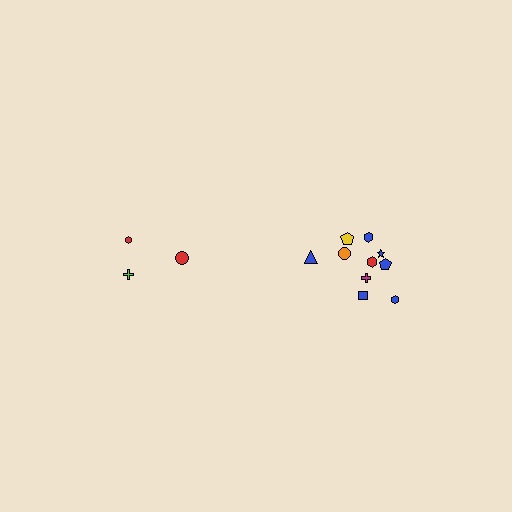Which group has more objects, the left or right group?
The right group.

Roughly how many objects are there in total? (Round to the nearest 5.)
Roughly 15 objects in total.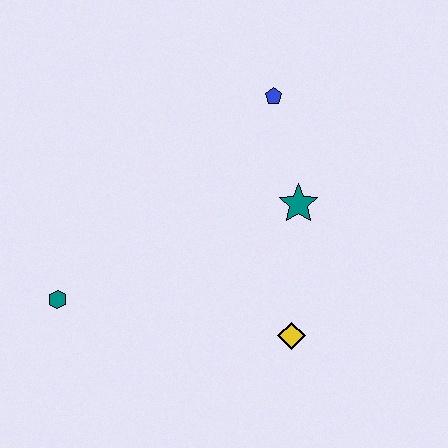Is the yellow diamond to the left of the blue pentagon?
No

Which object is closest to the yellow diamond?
The teal star is closest to the yellow diamond.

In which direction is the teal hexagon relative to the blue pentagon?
The teal hexagon is to the left of the blue pentagon.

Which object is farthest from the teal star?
The teal hexagon is farthest from the teal star.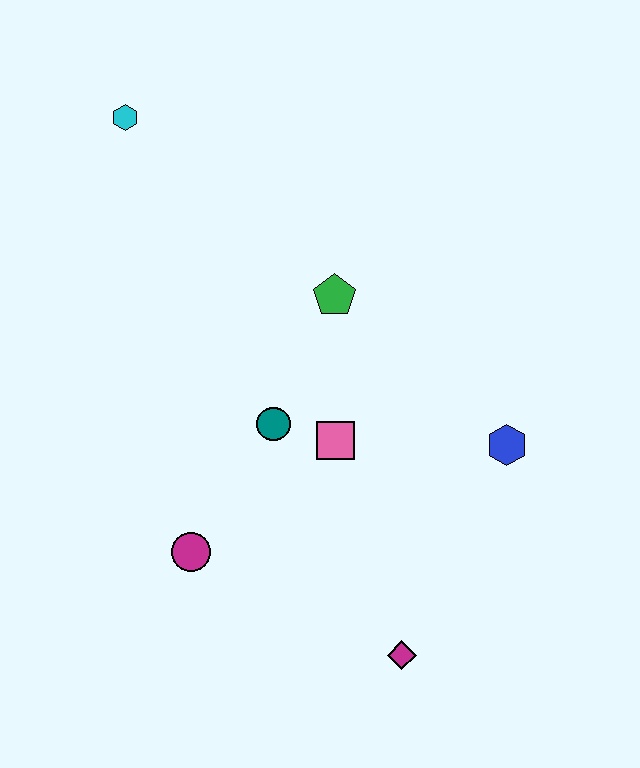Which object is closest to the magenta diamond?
The pink square is closest to the magenta diamond.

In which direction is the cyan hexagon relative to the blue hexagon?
The cyan hexagon is to the left of the blue hexagon.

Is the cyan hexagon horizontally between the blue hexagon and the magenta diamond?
No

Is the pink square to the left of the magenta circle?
No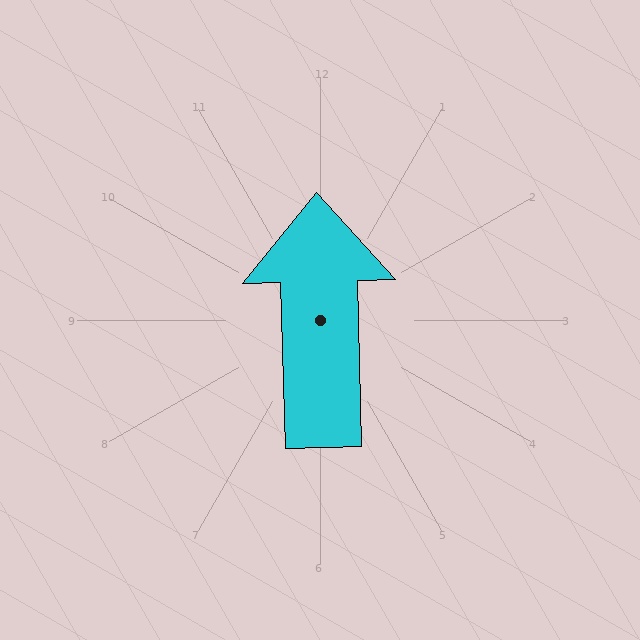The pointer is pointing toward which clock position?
Roughly 12 o'clock.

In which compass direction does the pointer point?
North.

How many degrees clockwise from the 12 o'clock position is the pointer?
Approximately 358 degrees.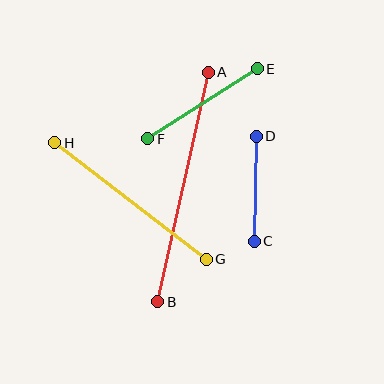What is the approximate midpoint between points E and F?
The midpoint is at approximately (203, 104) pixels.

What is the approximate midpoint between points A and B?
The midpoint is at approximately (183, 187) pixels.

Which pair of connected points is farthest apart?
Points A and B are farthest apart.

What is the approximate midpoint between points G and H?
The midpoint is at approximately (131, 201) pixels.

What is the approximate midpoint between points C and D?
The midpoint is at approximately (255, 189) pixels.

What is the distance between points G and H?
The distance is approximately 191 pixels.